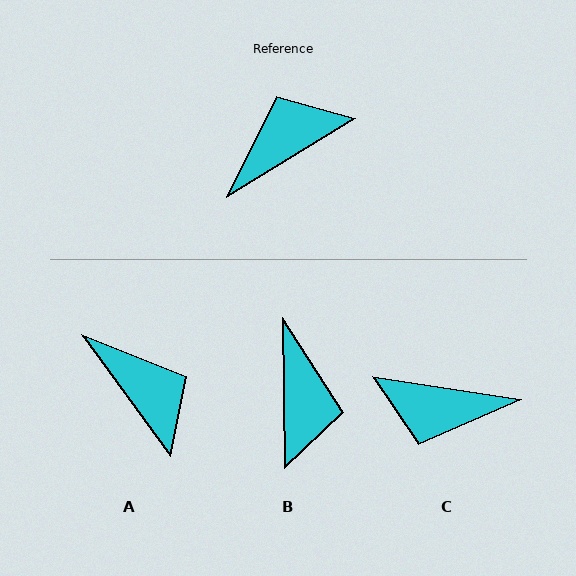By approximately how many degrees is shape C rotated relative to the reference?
Approximately 140 degrees counter-clockwise.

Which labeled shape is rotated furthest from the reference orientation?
C, about 140 degrees away.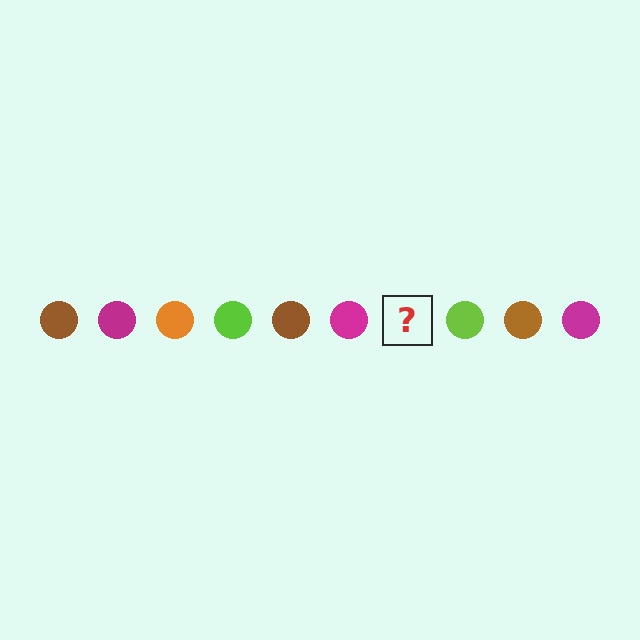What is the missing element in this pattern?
The missing element is an orange circle.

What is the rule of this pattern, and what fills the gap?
The rule is that the pattern cycles through brown, magenta, orange, lime circles. The gap should be filled with an orange circle.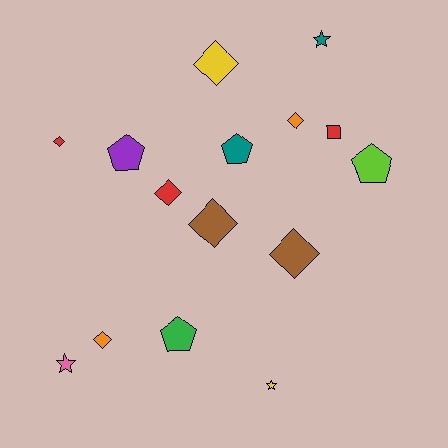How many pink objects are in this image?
There is 1 pink object.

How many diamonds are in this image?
There are 7 diamonds.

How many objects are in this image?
There are 15 objects.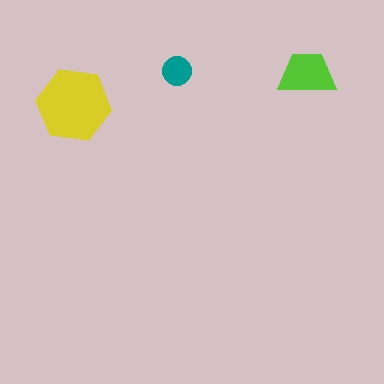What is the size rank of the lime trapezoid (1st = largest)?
2nd.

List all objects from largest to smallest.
The yellow hexagon, the lime trapezoid, the teal circle.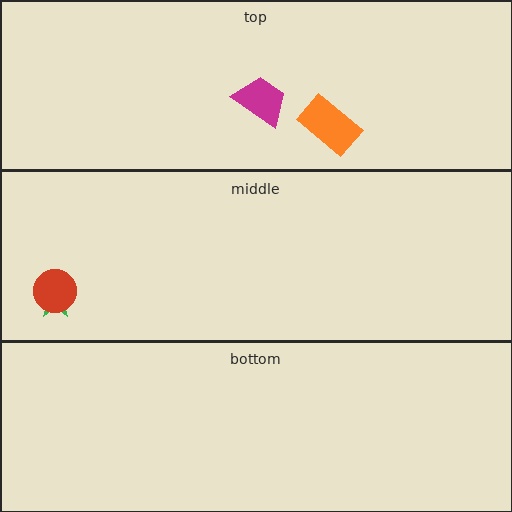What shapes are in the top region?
The magenta trapezoid, the orange rectangle.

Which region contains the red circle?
The middle region.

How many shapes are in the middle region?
2.